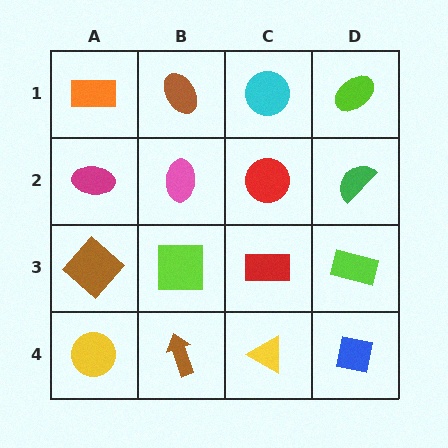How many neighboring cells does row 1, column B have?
3.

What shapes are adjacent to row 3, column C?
A red circle (row 2, column C), a yellow triangle (row 4, column C), a lime square (row 3, column B), a lime rectangle (row 3, column D).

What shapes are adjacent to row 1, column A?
A magenta ellipse (row 2, column A), a brown ellipse (row 1, column B).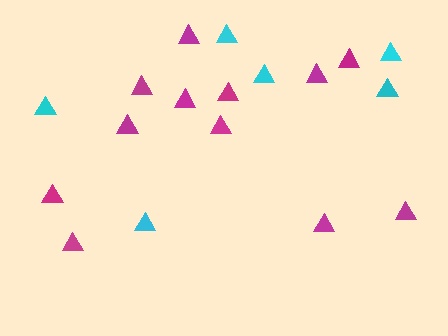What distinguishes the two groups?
There are 2 groups: one group of cyan triangles (6) and one group of magenta triangles (12).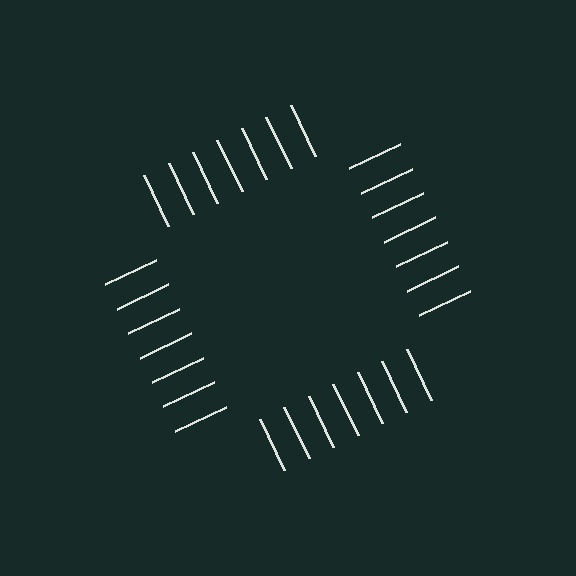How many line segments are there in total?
28 — 7 along each of the 4 edges.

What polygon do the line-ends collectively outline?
An illusory square — the line segments terminate on its edges but no continuous stroke is drawn.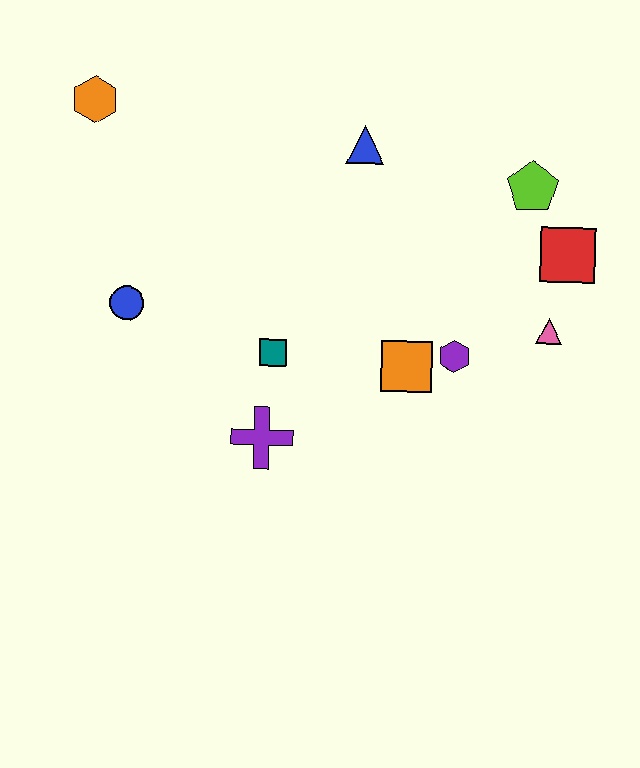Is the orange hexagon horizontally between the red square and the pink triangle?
No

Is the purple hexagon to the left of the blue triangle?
No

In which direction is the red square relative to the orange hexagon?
The red square is to the right of the orange hexagon.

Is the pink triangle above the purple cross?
Yes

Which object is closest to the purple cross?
The teal square is closest to the purple cross.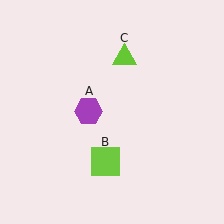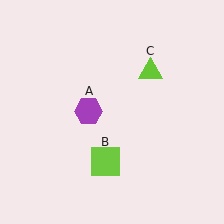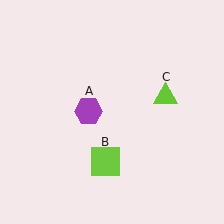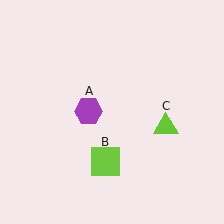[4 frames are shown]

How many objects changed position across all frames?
1 object changed position: lime triangle (object C).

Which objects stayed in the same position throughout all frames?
Purple hexagon (object A) and lime square (object B) remained stationary.